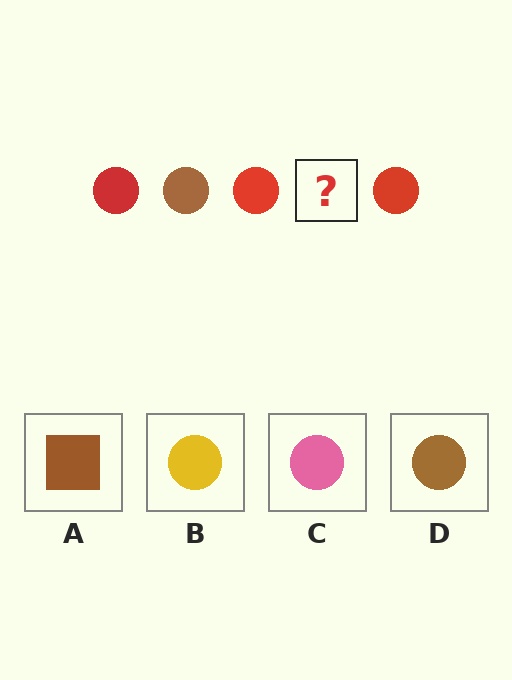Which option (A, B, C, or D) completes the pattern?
D.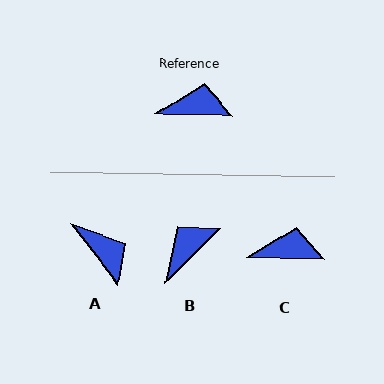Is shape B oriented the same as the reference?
No, it is off by about 46 degrees.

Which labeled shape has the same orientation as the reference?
C.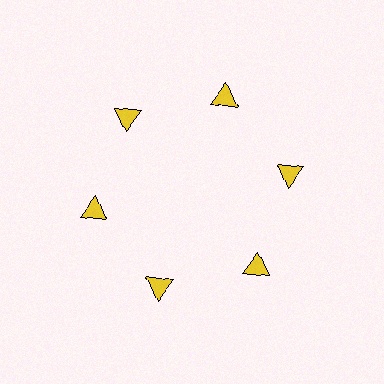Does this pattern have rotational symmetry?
Yes, this pattern has 6-fold rotational symmetry. It looks the same after rotating 60 degrees around the center.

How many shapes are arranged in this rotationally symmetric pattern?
There are 6 shapes, arranged in 6 groups of 1.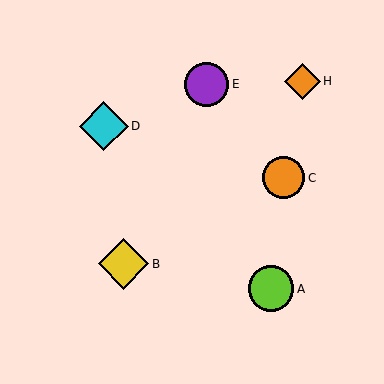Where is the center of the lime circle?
The center of the lime circle is at (271, 289).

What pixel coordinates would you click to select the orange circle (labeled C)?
Click at (284, 178) to select the orange circle C.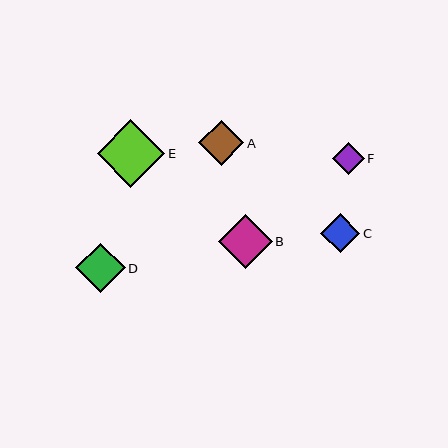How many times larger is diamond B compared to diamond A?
Diamond B is approximately 1.2 times the size of diamond A.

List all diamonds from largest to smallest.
From largest to smallest: E, B, D, A, C, F.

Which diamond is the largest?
Diamond E is the largest with a size of approximately 67 pixels.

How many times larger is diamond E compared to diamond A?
Diamond E is approximately 1.5 times the size of diamond A.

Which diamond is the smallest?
Diamond F is the smallest with a size of approximately 32 pixels.